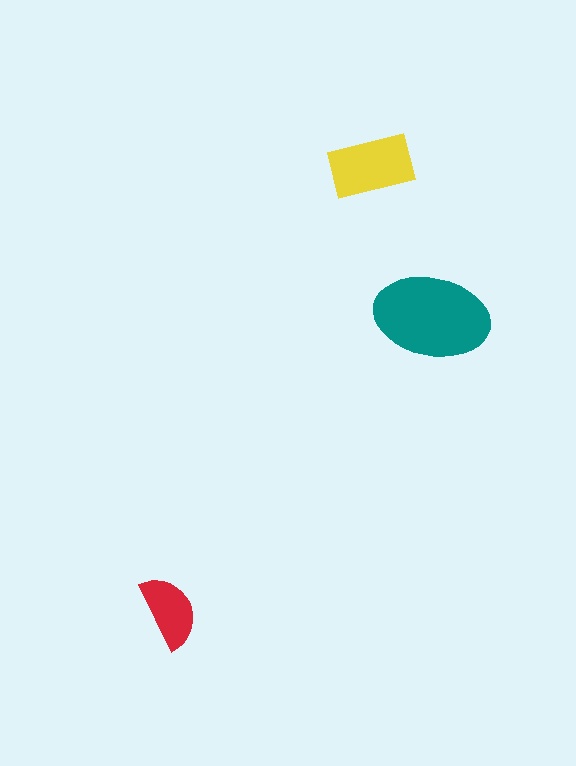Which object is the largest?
The teal ellipse.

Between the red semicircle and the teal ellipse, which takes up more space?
The teal ellipse.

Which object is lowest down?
The red semicircle is bottommost.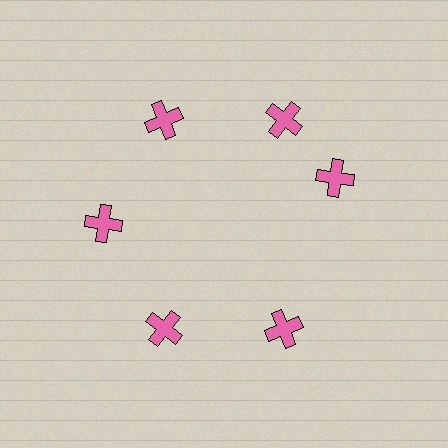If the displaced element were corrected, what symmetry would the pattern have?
It would have 6-fold rotational symmetry — the pattern would map onto itself every 60 degrees.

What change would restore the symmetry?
The symmetry would be restored by rotating it back into even spacing with its neighbors so that all 6 crosses sit at equal angles and equal distance from the center.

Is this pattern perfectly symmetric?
No. The 6 pink crosses are arranged in a ring, but one element near the 3 o'clock position is rotated out of alignment along the ring, breaking the 6-fold rotational symmetry.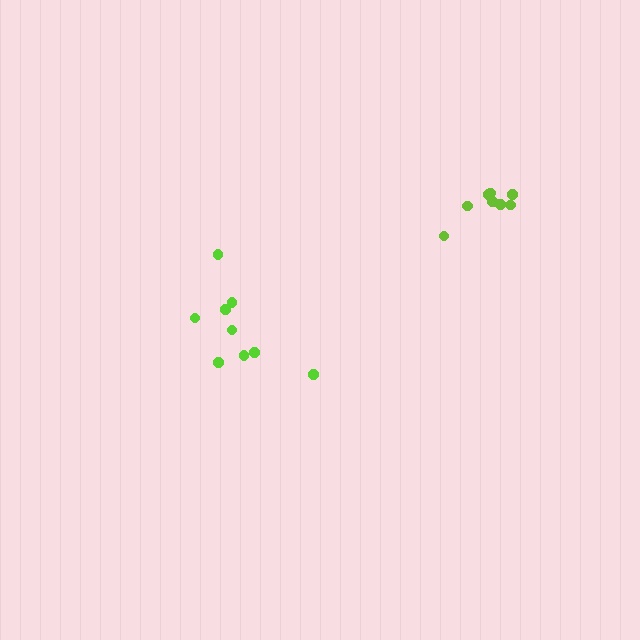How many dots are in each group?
Group 1: 8 dots, Group 2: 9 dots (17 total).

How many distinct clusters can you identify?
There are 2 distinct clusters.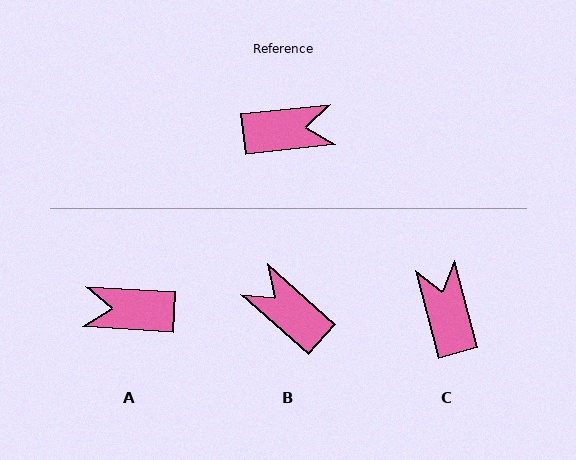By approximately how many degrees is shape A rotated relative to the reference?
Approximately 170 degrees counter-clockwise.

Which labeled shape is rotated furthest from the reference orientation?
A, about 170 degrees away.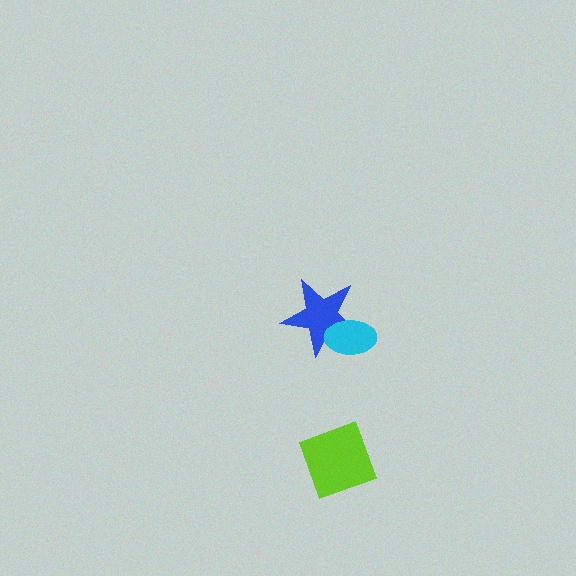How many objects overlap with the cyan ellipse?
1 object overlaps with the cyan ellipse.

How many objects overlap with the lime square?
0 objects overlap with the lime square.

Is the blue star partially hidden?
Yes, it is partially covered by another shape.